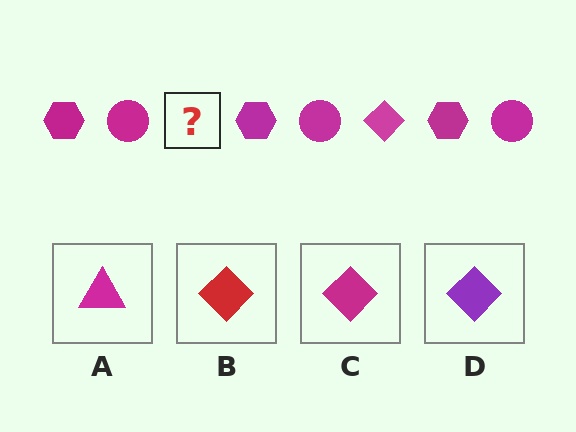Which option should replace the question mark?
Option C.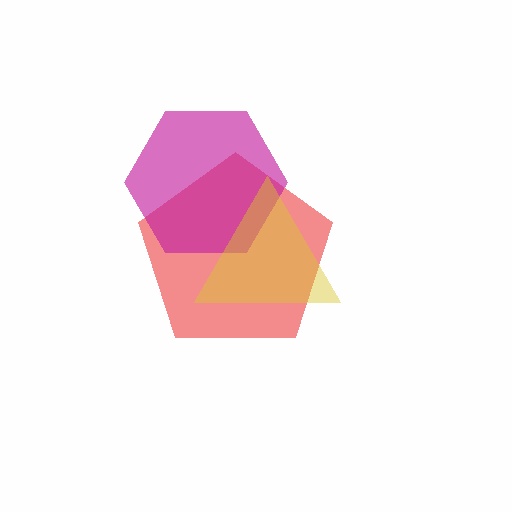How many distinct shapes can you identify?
There are 3 distinct shapes: a red pentagon, a magenta hexagon, a yellow triangle.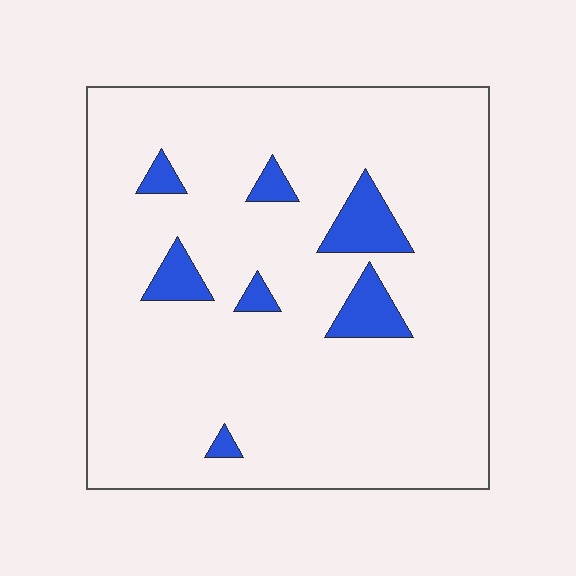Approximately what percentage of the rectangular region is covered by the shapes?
Approximately 10%.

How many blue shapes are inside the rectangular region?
7.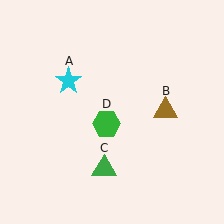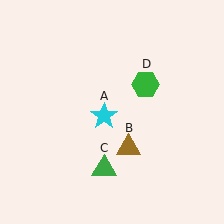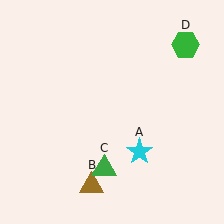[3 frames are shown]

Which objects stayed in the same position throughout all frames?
Green triangle (object C) remained stationary.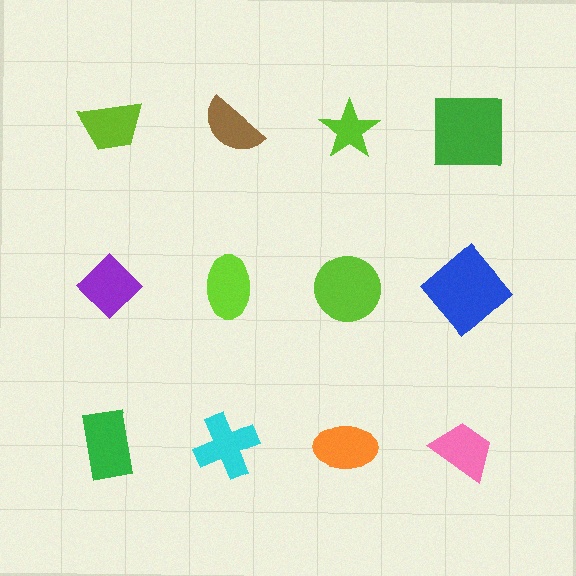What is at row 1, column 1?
A lime trapezoid.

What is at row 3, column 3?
An orange ellipse.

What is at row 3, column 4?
A pink trapezoid.